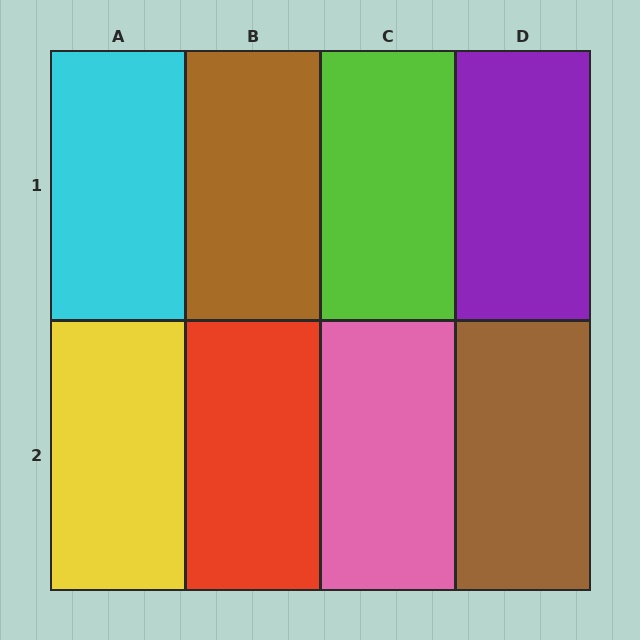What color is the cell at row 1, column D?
Purple.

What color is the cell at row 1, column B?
Brown.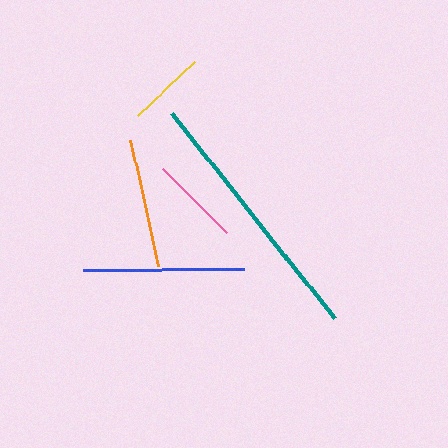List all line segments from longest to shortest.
From longest to shortest: teal, blue, orange, pink, yellow.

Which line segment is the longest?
The teal line is the longest at approximately 261 pixels.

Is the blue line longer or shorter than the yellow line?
The blue line is longer than the yellow line.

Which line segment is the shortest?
The yellow line is the shortest at approximately 78 pixels.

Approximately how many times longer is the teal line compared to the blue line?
The teal line is approximately 1.6 times the length of the blue line.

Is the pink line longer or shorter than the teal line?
The teal line is longer than the pink line.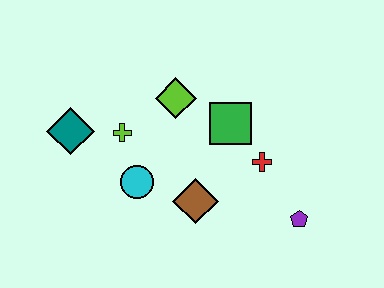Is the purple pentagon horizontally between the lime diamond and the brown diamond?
No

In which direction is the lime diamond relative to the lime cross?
The lime diamond is to the right of the lime cross.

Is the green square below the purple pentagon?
No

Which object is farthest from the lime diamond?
The purple pentagon is farthest from the lime diamond.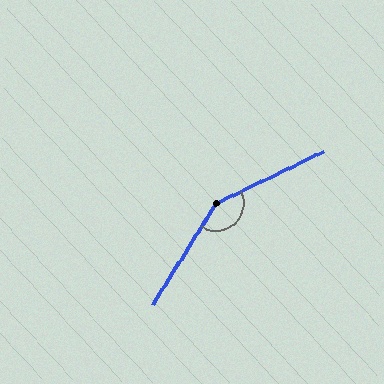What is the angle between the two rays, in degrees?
Approximately 147 degrees.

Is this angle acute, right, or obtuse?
It is obtuse.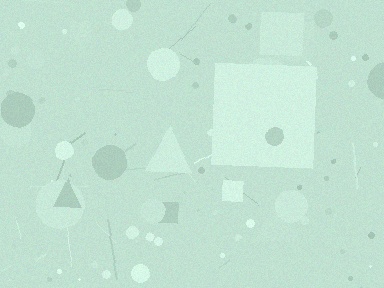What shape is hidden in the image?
A square is hidden in the image.